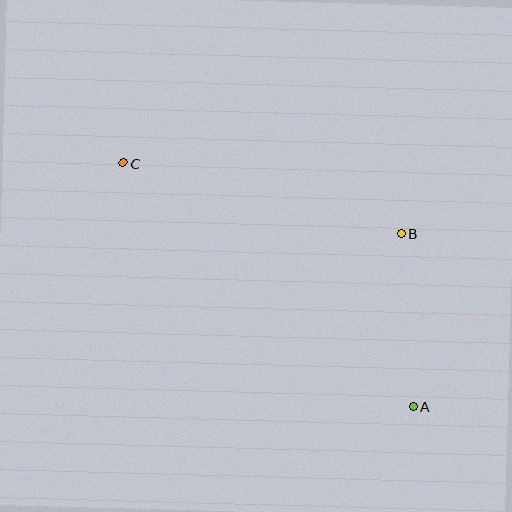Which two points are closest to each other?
Points A and B are closest to each other.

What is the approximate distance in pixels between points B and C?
The distance between B and C is approximately 286 pixels.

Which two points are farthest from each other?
Points A and C are farthest from each other.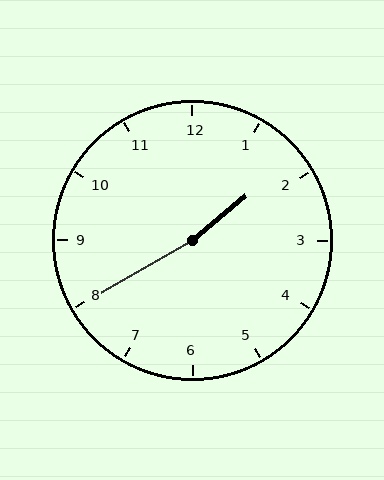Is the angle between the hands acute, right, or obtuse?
It is obtuse.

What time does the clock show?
1:40.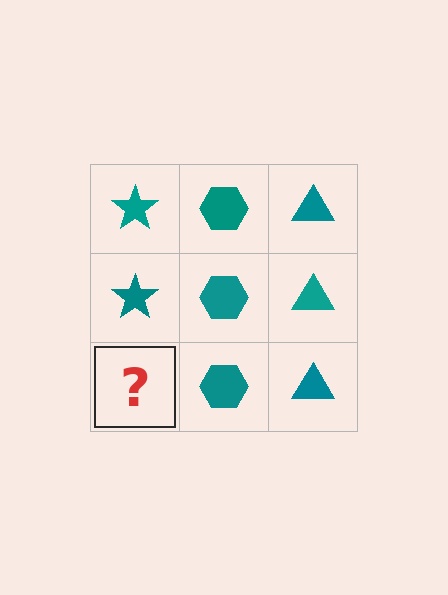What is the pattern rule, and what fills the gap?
The rule is that each column has a consistent shape. The gap should be filled with a teal star.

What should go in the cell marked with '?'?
The missing cell should contain a teal star.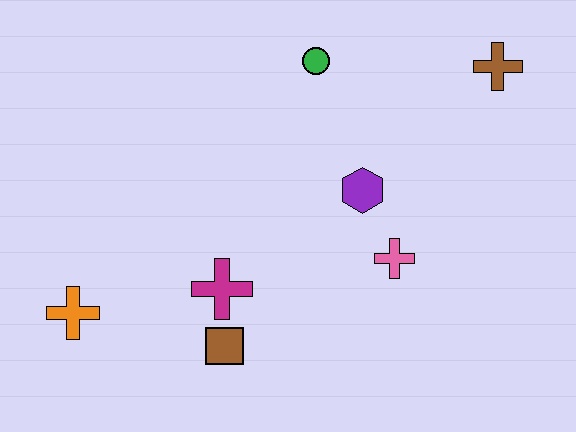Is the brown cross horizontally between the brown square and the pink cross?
No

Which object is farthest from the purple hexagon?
The orange cross is farthest from the purple hexagon.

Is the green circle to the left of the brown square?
No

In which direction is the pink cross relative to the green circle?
The pink cross is below the green circle.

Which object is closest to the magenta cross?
The brown square is closest to the magenta cross.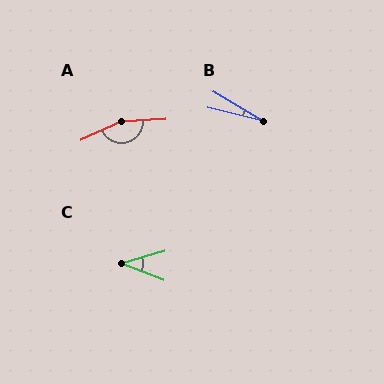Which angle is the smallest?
B, at approximately 17 degrees.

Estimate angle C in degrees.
Approximately 36 degrees.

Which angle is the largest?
A, at approximately 159 degrees.